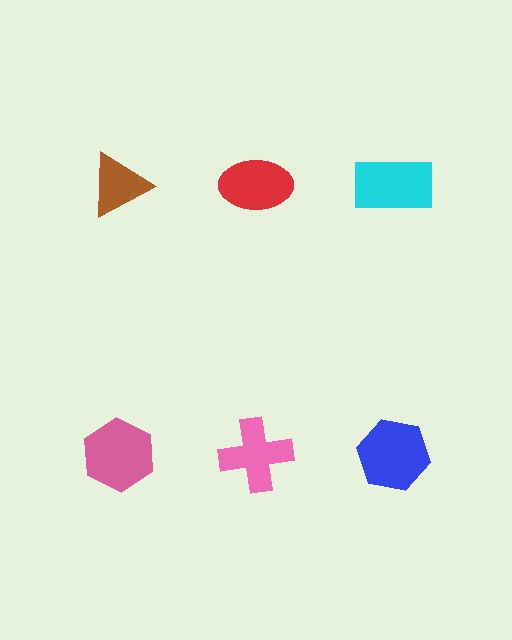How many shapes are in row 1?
3 shapes.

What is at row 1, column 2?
A red ellipse.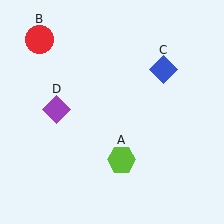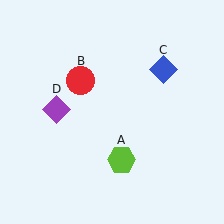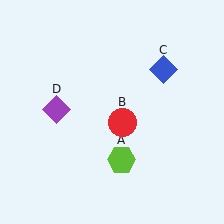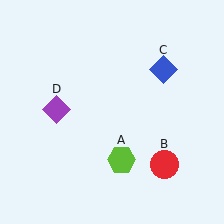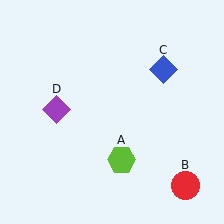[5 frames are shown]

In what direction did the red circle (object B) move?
The red circle (object B) moved down and to the right.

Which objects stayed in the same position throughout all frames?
Lime hexagon (object A) and blue diamond (object C) and purple diamond (object D) remained stationary.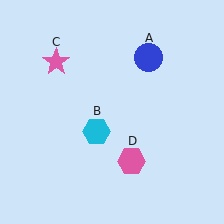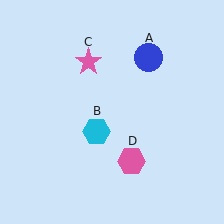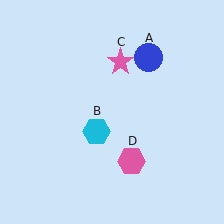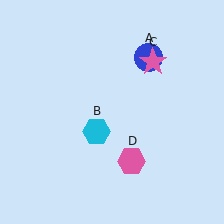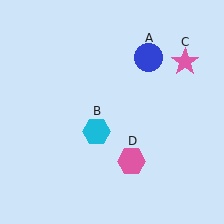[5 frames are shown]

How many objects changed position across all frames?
1 object changed position: pink star (object C).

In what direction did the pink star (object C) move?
The pink star (object C) moved right.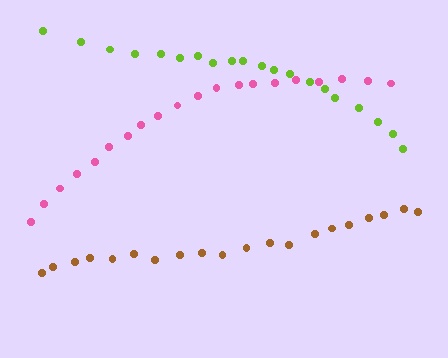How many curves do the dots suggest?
There are 3 distinct paths.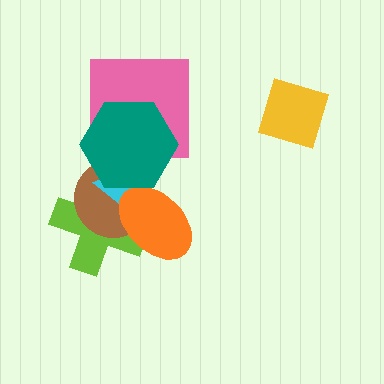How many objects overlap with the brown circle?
4 objects overlap with the brown circle.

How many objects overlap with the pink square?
1 object overlaps with the pink square.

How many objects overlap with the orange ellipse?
4 objects overlap with the orange ellipse.